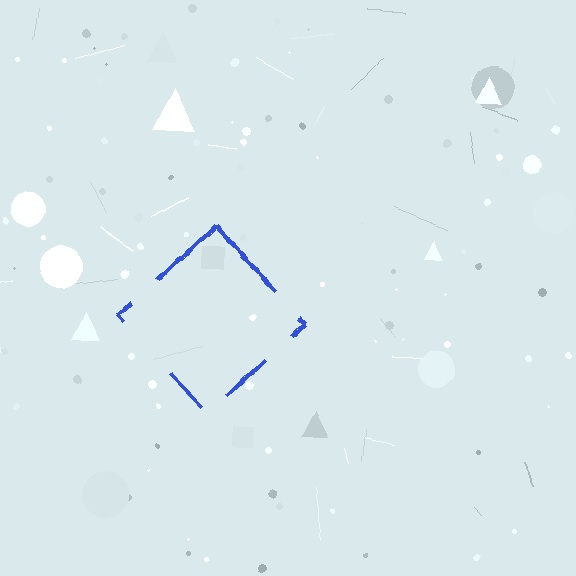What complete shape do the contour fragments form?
The contour fragments form a diamond.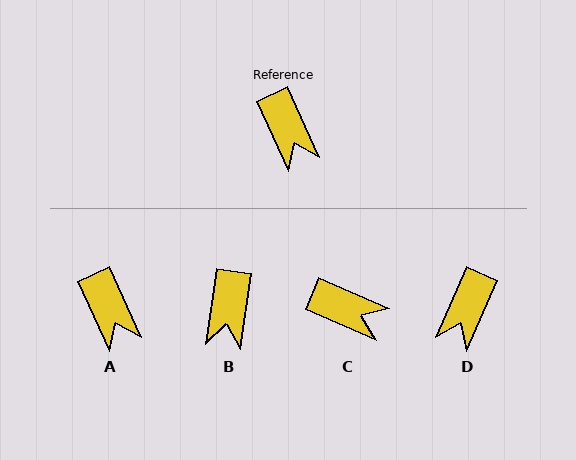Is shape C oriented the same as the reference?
No, it is off by about 42 degrees.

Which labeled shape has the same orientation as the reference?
A.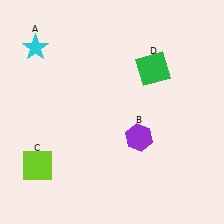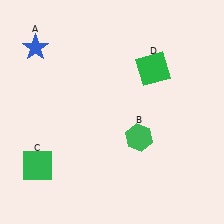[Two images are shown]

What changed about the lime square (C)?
In Image 1, C is lime. In Image 2, it changed to green.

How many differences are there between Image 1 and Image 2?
There are 3 differences between the two images.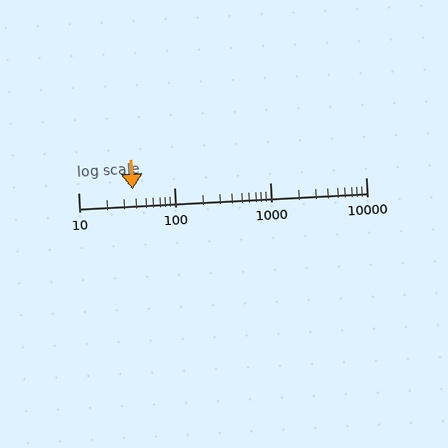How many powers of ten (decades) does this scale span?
The scale spans 3 decades, from 10 to 10000.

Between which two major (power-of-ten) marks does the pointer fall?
The pointer is between 10 and 100.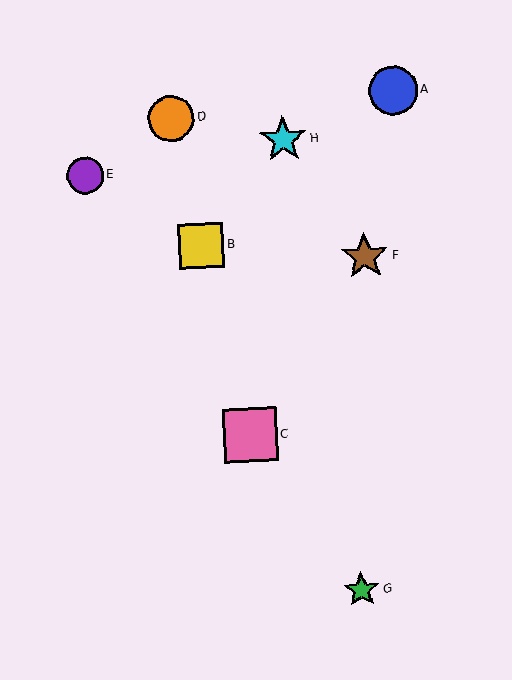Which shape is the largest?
The pink square (labeled C) is the largest.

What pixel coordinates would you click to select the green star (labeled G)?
Click at (362, 590) to select the green star G.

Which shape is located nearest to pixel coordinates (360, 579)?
The green star (labeled G) at (362, 590) is nearest to that location.